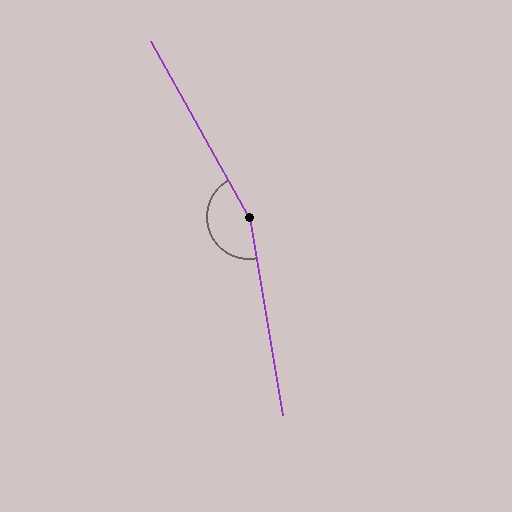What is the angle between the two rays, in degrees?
Approximately 161 degrees.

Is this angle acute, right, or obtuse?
It is obtuse.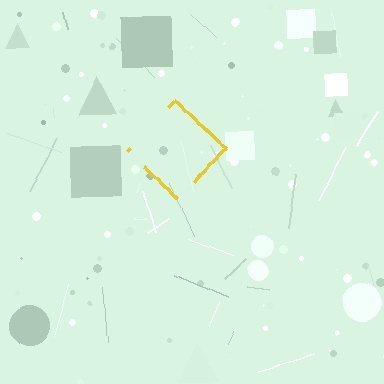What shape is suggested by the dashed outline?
The dashed outline suggests a diamond.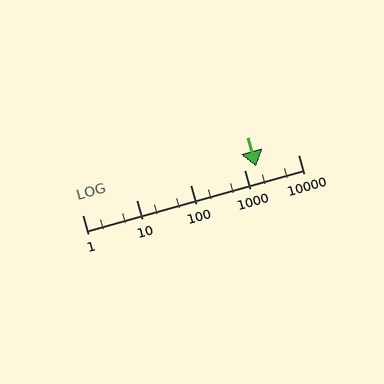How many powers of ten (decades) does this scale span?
The scale spans 4 decades, from 1 to 10000.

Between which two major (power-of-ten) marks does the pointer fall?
The pointer is between 1000 and 10000.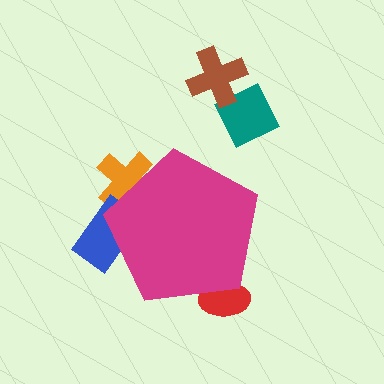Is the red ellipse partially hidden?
Yes, the red ellipse is partially hidden behind the magenta pentagon.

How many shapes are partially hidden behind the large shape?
3 shapes are partially hidden.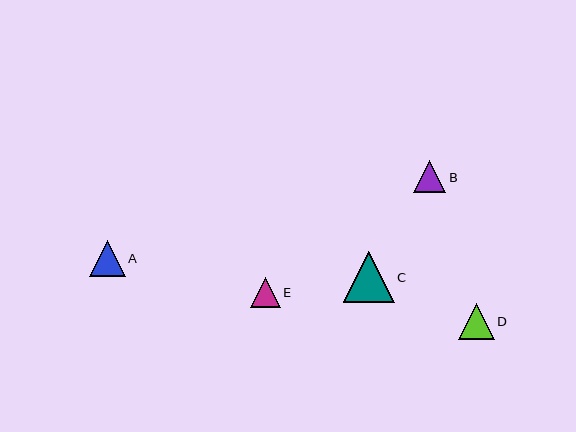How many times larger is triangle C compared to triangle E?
Triangle C is approximately 1.7 times the size of triangle E.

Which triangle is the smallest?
Triangle E is the smallest with a size of approximately 30 pixels.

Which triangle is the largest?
Triangle C is the largest with a size of approximately 51 pixels.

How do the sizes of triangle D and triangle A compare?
Triangle D and triangle A are approximately the same size.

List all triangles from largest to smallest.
From largest to smallest: C, D, A, B, E.